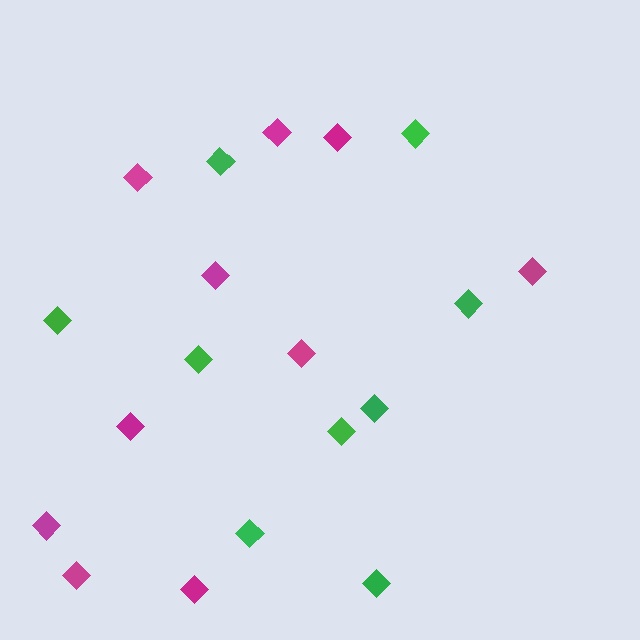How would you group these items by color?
There are 2 groups: one group of magenta diamonds (10) and one group of green diamonds (9).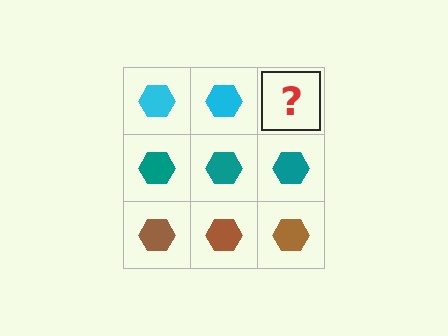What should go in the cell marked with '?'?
The missing cell should contain a cyan hexagon.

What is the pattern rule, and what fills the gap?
The rule is that each row has a consistent color. The gap should be filled with a cyan hexagon.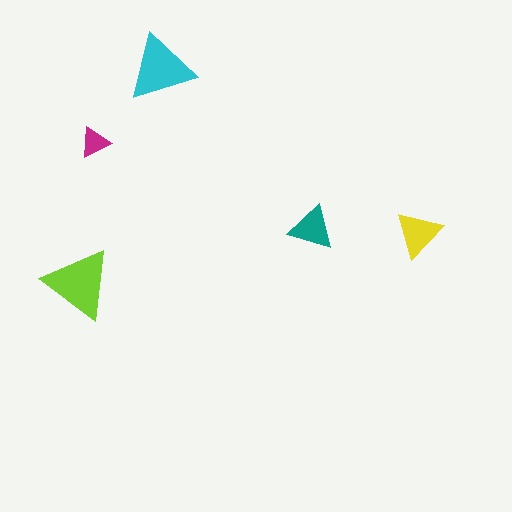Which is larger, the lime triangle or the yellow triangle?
The lime one.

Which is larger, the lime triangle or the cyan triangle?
The lime one.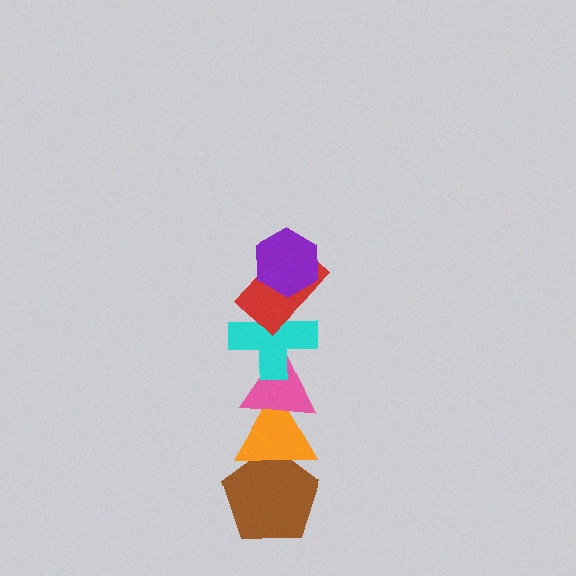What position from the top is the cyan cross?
The cyan cross is 3rd from the top.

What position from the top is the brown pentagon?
The brown pentagon is 6th from the top.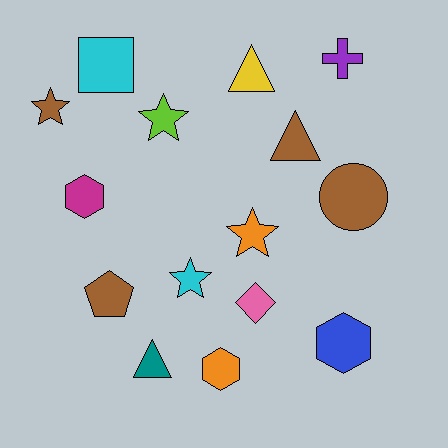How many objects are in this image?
There are 15 objects.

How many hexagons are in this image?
There are 3 hexagons.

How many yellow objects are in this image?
There is 1 yellow object.